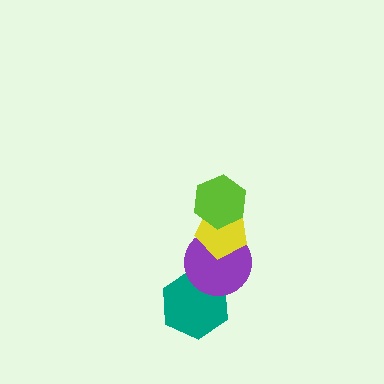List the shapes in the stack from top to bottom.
From top to bottom: the lime hexagon, the yellow pentagon, the purple circle, the teal hexagon.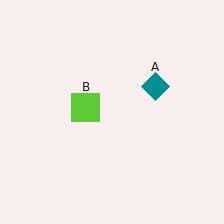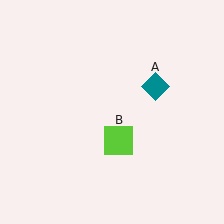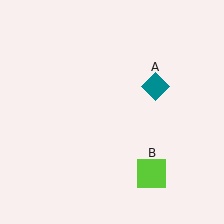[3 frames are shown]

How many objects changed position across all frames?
1 object changed position: lime square (object B).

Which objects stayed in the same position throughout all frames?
Teal diamond (object A) remained stationary.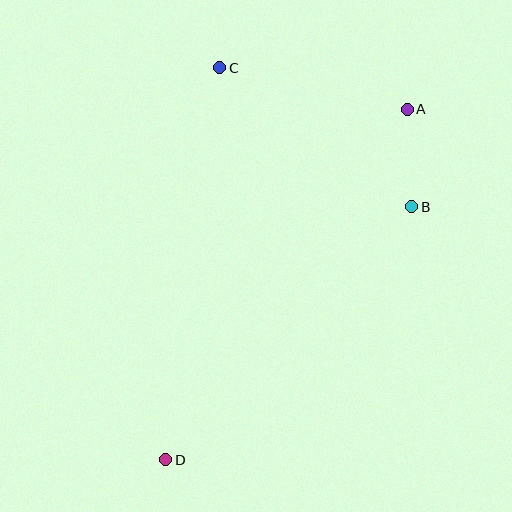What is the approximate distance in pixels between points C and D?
The distance between C and D is approximately 396 pixels.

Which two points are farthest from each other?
Points A and D are farthest from each other.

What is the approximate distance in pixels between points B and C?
The distance between B and C is approximately 237 pixels.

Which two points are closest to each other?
Points A and B are closest to each other.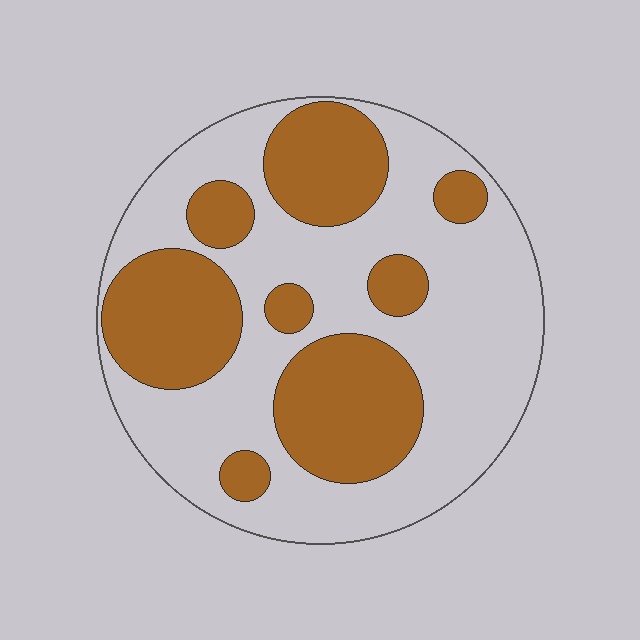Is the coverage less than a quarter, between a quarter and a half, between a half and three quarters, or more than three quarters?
Between a quarter and a half.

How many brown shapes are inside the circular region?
8.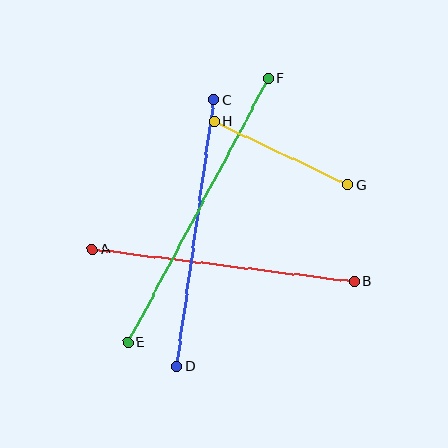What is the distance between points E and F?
The distance is approximately 299 pixels.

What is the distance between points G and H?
The distance is approximately 148 pixels.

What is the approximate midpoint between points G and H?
The midpoint is at approximately (281, 153) pixels.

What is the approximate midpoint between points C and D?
The midpoint is at approximately (196, 233) pixels.